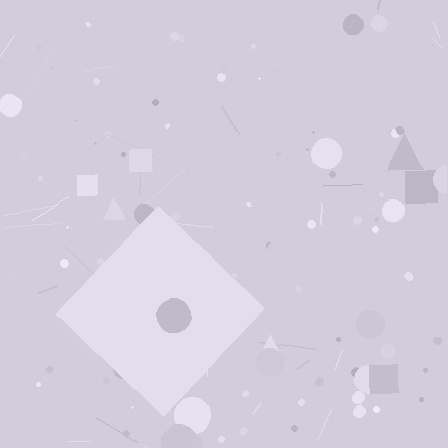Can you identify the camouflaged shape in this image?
The camouflaged shape is a diamond.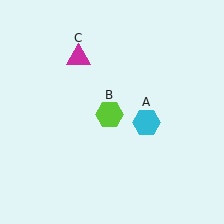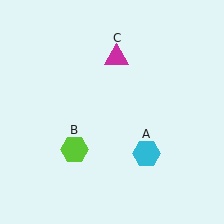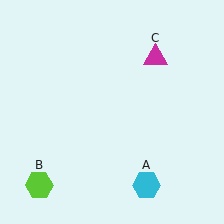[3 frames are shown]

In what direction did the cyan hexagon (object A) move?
The cyan hexagon (object A) moved down.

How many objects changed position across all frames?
3 objects changed position: cyan hexagon (object A), lime hexagon (object B), magenta triangle (object C).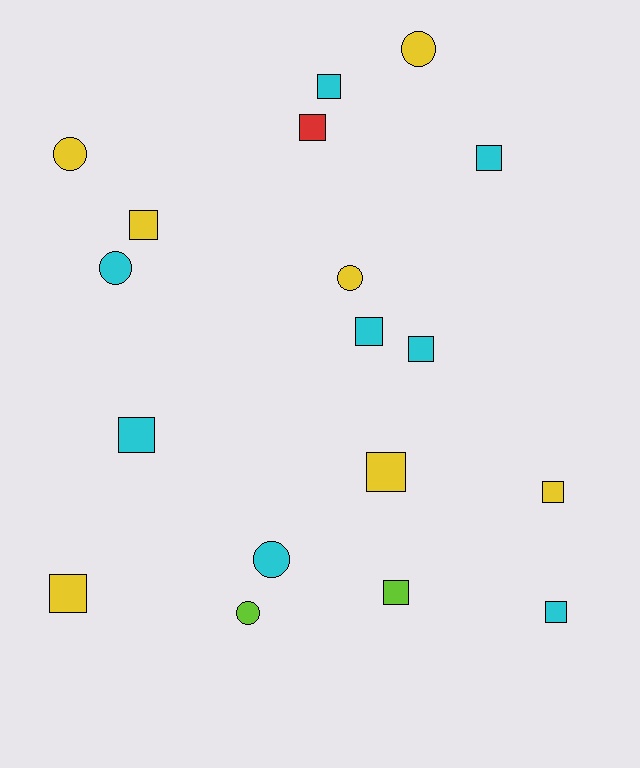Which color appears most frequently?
Cyan, with 8 objects.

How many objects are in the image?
There are 18 objects.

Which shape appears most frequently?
Square, with 12 objects.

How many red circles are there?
There are no red circles.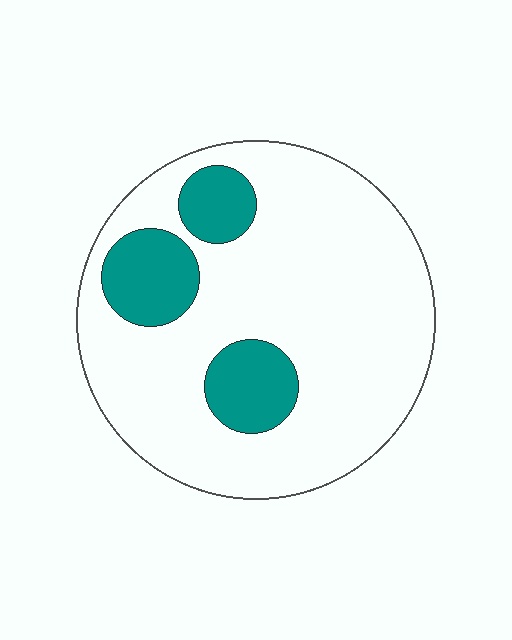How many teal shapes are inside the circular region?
3.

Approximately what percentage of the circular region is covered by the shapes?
Approximately 20%.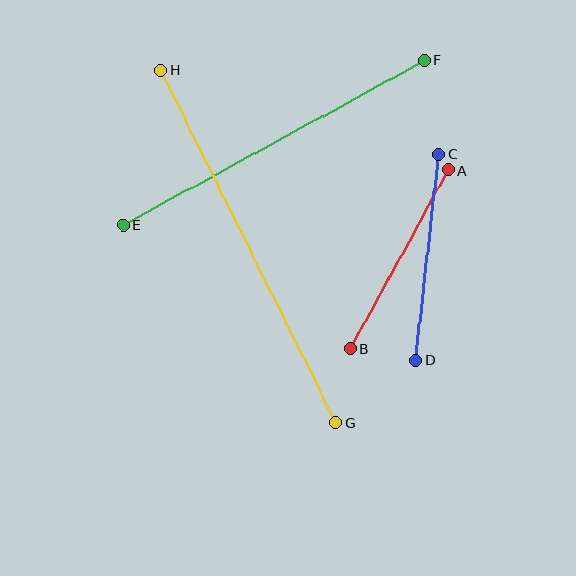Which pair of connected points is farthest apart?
Points G and H are farthest apart.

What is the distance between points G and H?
The distance is approximately 393 pixels.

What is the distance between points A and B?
The distance is approximately 204 pixels.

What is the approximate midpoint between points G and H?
The midpoint is at approximately (248, 247) pixels.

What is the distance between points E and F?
The distance is approximately 343 pixels.